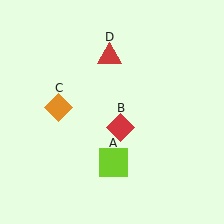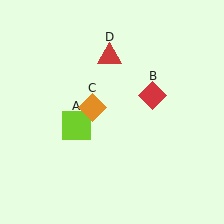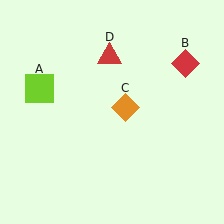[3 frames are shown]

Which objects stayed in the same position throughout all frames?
Red triangle (object D) remained stationary.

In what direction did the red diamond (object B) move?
The red diamond (object B) moved up and to the right.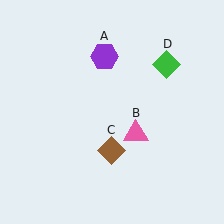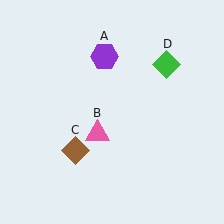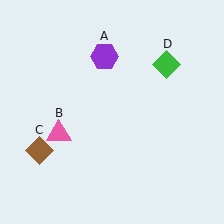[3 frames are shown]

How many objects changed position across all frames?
2 objects changed position: pink triangle (object B), brown diamond (object C).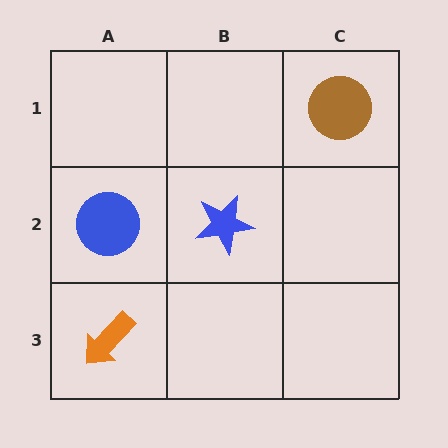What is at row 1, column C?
A brown circle.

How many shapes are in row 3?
1 shape.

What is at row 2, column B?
A blue star.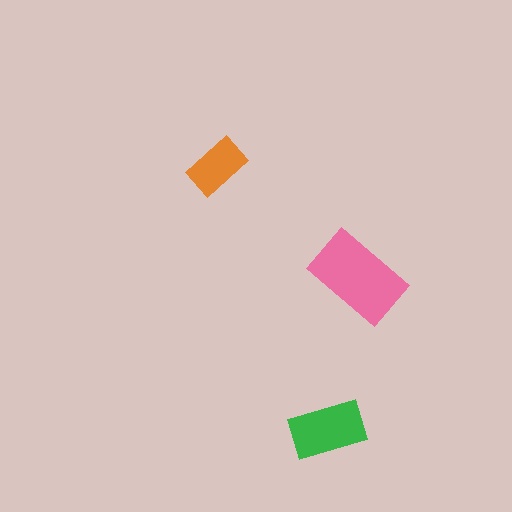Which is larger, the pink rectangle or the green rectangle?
The pink one.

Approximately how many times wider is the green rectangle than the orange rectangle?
About 1.5 times wider.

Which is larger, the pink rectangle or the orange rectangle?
The pink one.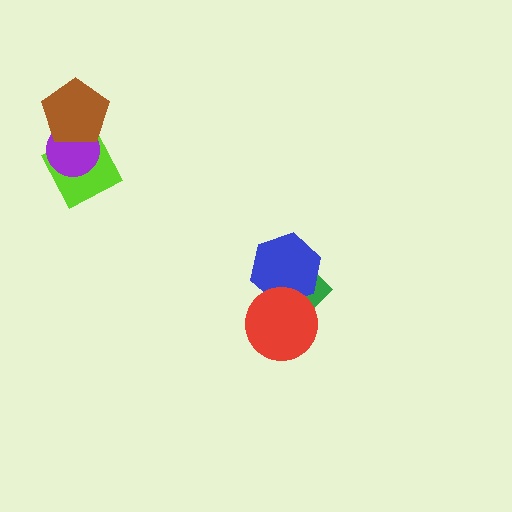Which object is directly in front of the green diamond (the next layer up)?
The blue hexagon is directly in front of the green diamond.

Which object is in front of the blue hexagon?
The red circle is in front of the blue hexagon.